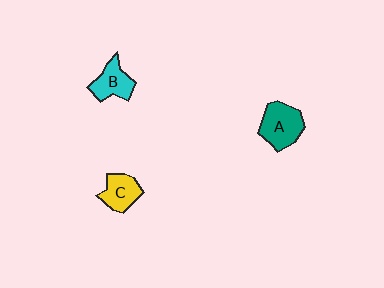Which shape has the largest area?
Shape A (teal).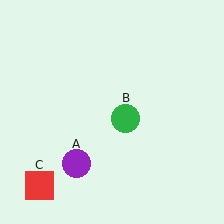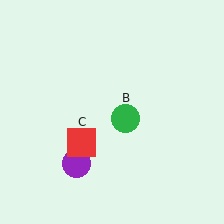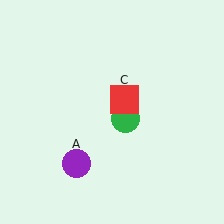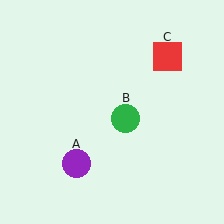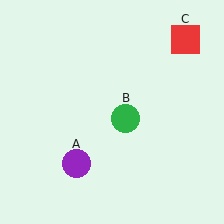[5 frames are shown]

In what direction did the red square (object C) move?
The red square (object C) moved up and to the right.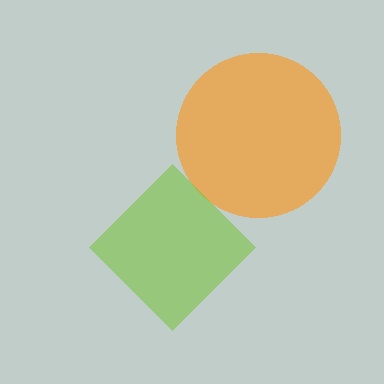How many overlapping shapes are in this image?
There are 2 overlapping shapes in the image.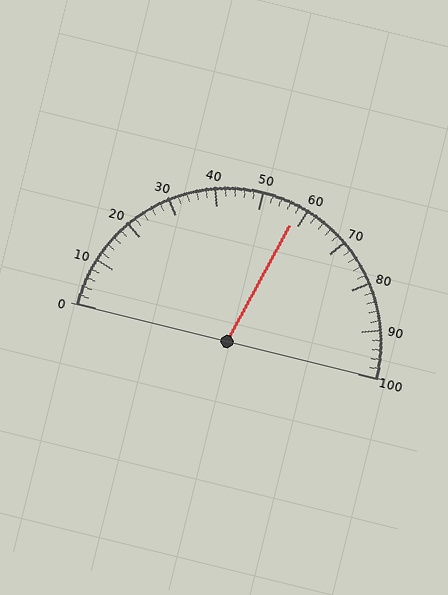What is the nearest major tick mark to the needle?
The nearest major tick mark is 60.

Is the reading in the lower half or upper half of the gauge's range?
The reading is in the upper half of the range (0 to 100).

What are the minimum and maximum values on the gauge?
The gauge ranges from 0 to 100.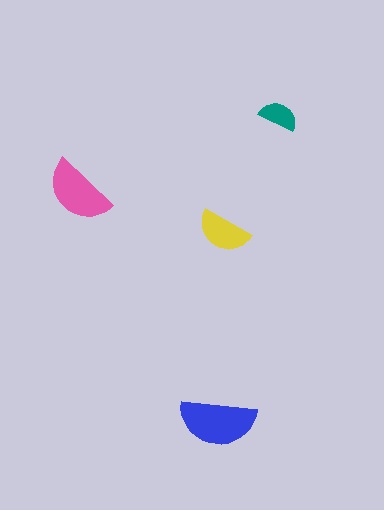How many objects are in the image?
There are 4 objects in the image.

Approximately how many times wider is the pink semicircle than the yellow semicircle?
About 1.5 times wider.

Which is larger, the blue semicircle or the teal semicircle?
The blue one.